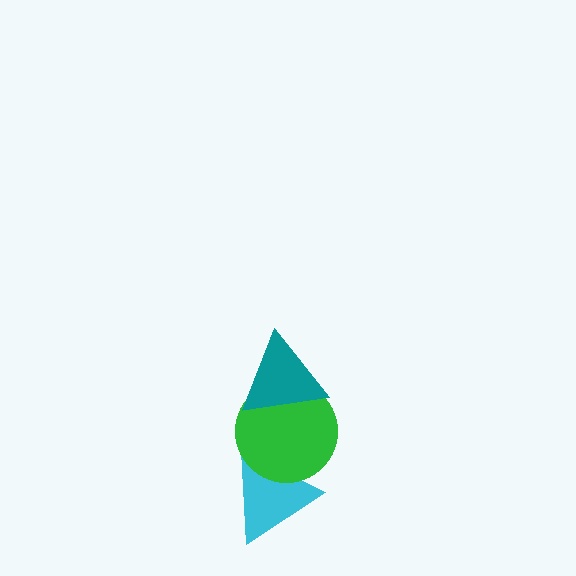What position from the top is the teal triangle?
The teal triangle is 1st from the top.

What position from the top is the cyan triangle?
The cyan triangle is 3rd from the top.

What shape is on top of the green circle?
The teal triangle is on top of the green circle.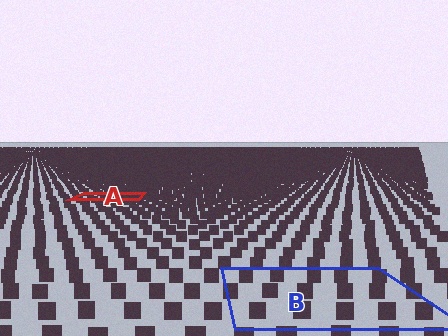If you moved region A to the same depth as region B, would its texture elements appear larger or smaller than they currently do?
They would appear larger. At a closer depth, the same texture elements are projected at a bigger on-screen size.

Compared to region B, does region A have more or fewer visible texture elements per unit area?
Region A has more texture elements per unit area — they are packed more densely because it is farther away.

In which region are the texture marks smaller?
The texture marks are smaller in region A, because it is farther away.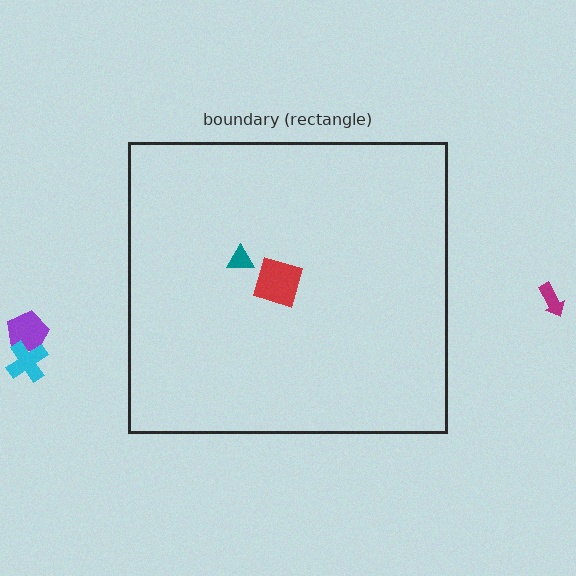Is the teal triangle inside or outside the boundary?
Inside.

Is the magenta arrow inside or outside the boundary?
Outside.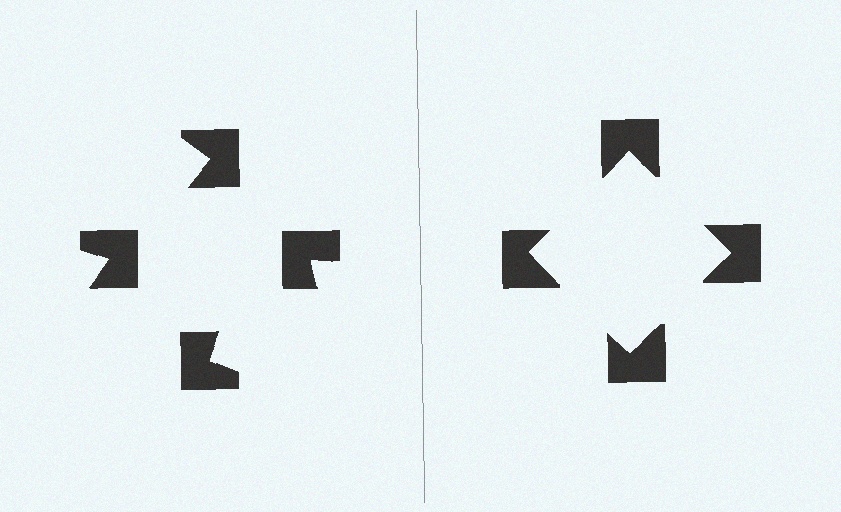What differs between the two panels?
The notched squares are positioned identically on both sides; only the wedge orientations differ. On the right they align to a square; on the left they are misaligned.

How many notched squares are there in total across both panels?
8 — 4 on each side.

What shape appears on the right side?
An illusory square.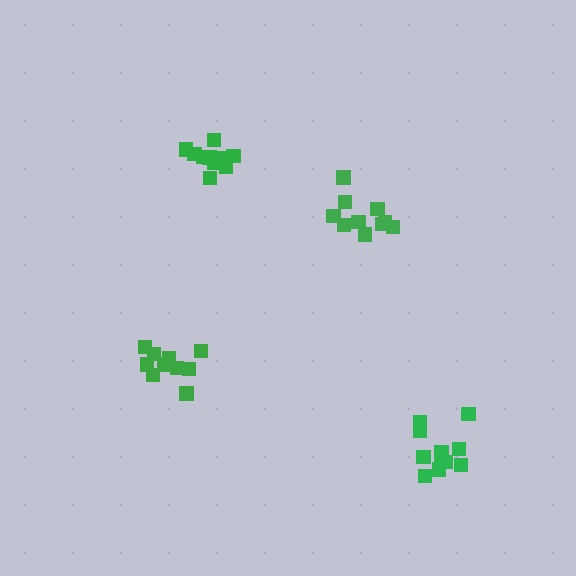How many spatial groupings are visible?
There are 4 spatial groupings.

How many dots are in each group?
Group 1: 11 dots, Group 2: 10 dots, Group 3: 11 dots, Group 4: 10 dots (42 total).